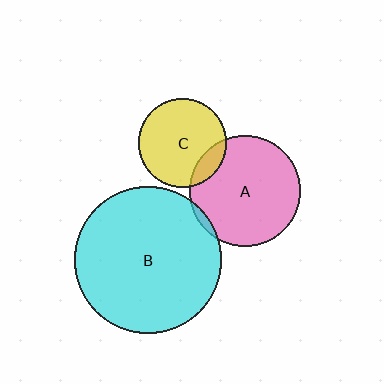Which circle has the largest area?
Circle B (cyan).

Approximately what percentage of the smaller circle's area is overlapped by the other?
Approximately 15%.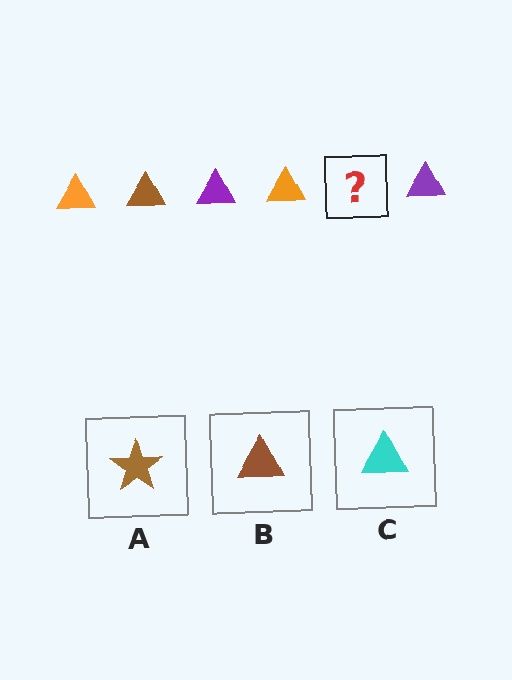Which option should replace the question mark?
Option B.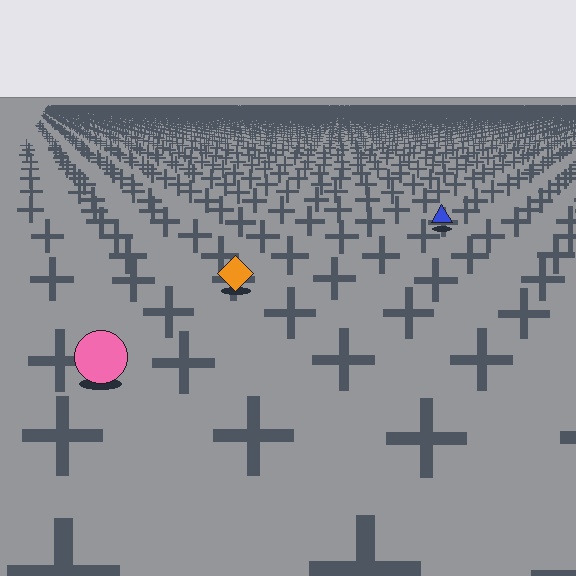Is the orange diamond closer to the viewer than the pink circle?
No. The pink circle is closer — you can tell from the texture gradient: the ground texture is coarser near it.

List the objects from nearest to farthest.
From nearest to farthest: the pink circle, the orange diamond, the blue triangle.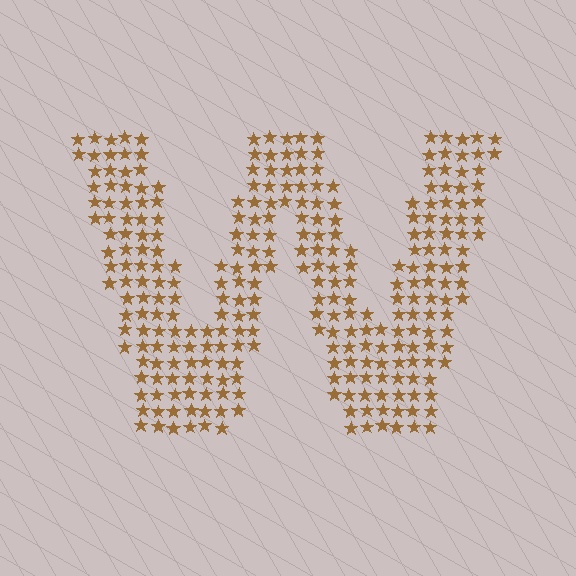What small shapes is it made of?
It is made of small stars.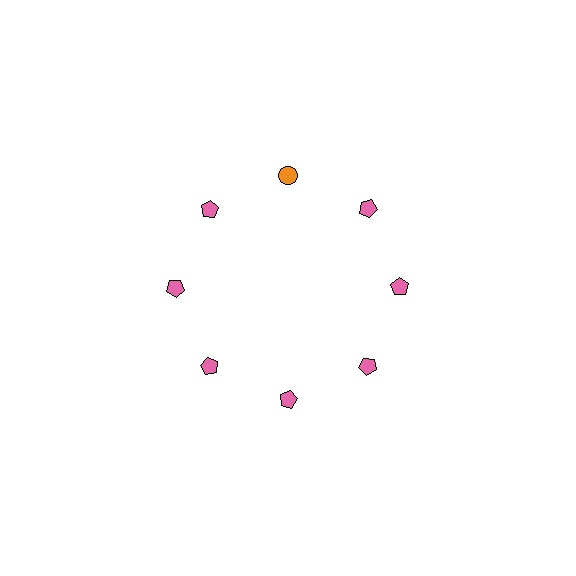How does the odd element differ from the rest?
It differs in both color (orange instead of pink) and shape (circle instead of pentagon).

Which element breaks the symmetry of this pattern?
The orange circle at roughly the 12 o'clock position breaks the symmetry. All other shapes are pink pentagons.